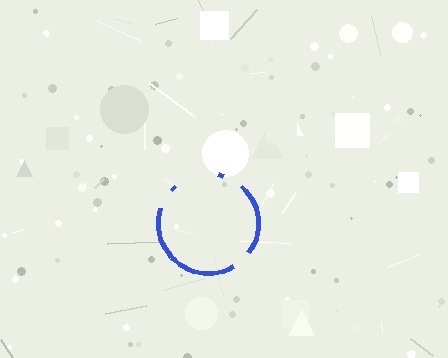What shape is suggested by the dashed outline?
The dashed outline suggests a circle.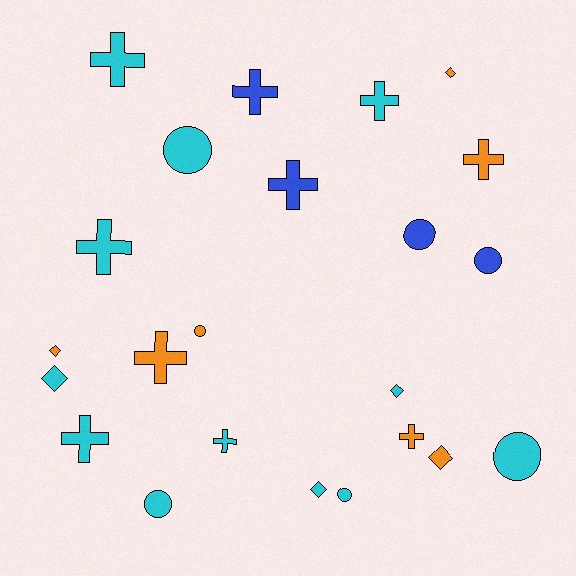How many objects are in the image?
There are 23 objects.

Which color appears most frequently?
Cyan, with 12 objects.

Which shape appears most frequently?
Cross, with 10 objects.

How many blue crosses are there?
There are 2 blue crosses.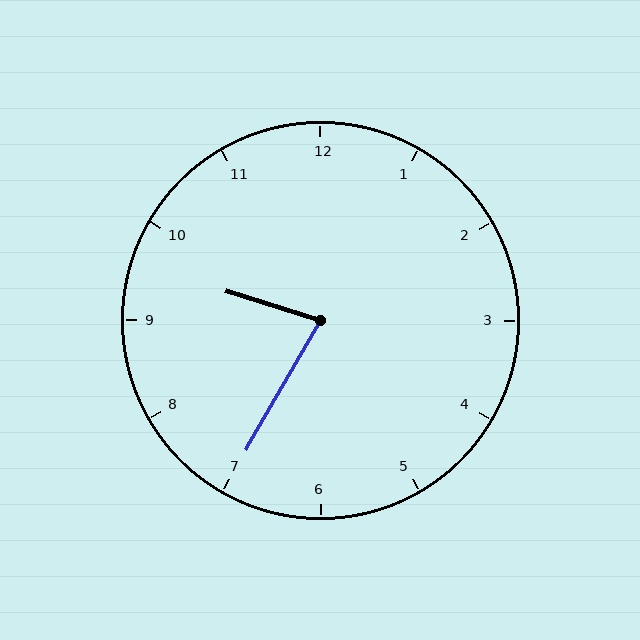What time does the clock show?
9:35.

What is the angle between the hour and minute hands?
Approximately 78 degrees.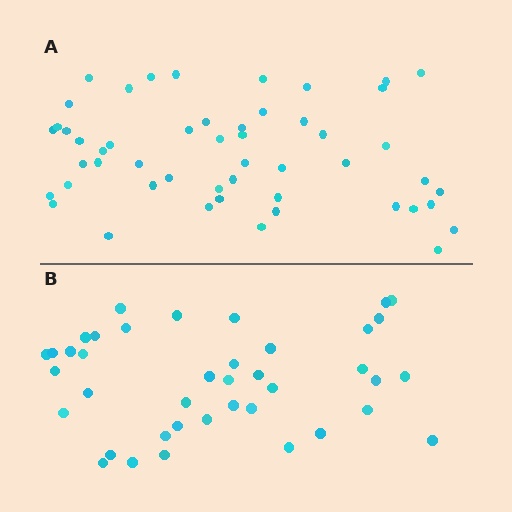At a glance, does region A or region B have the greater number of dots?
Region A (the top region) has more dots.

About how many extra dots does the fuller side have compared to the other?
Region A has roughly 12 or so more dots than region B.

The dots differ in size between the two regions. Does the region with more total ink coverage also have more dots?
No. Region B has more total ink coverage because its dots are larger, but region A actually contains more individual dots. Total area can be misleading — the number of items is what matters here.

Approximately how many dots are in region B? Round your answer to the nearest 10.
About 40 dots.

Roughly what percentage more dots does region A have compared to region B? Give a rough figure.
About 30% more.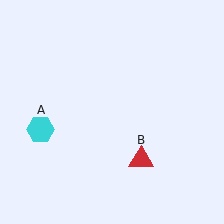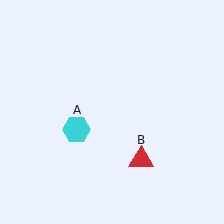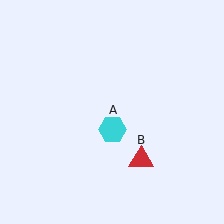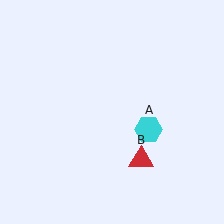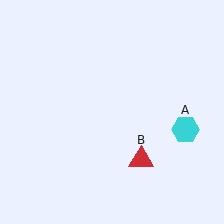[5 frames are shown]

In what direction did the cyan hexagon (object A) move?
The cyan hexagon (object A) moved right.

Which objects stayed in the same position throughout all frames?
Red triangle (object B) remained stationary.